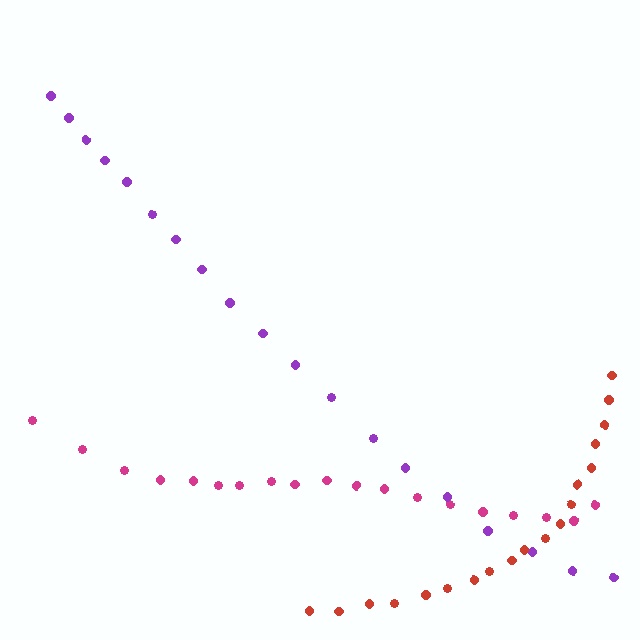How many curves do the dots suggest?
There are 3 distinct paths.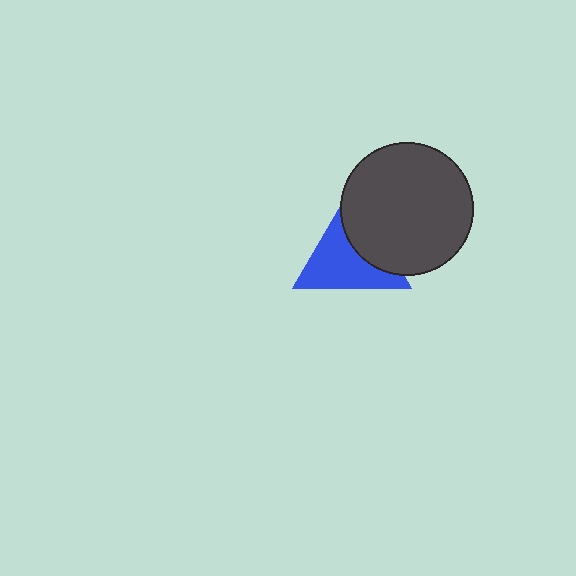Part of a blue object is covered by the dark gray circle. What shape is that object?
It is a triangle.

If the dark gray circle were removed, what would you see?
You would see the complete blue triangle.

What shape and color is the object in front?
The object in front is a dark gray circle.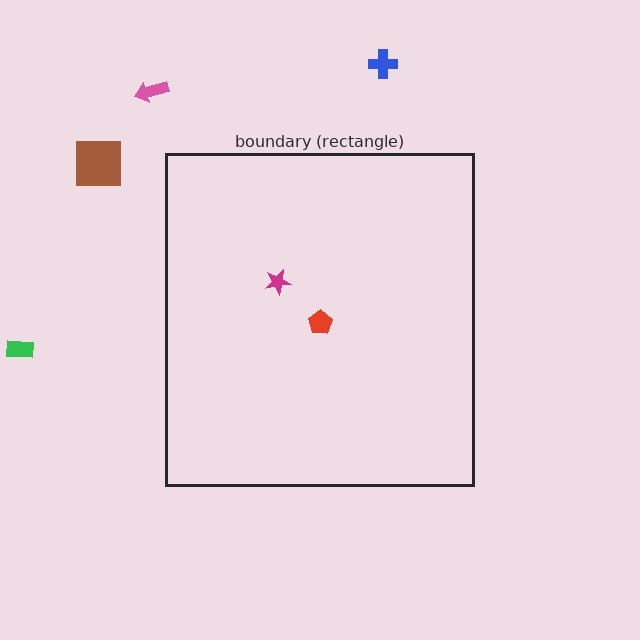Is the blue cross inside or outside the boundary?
Outside.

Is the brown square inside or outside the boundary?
Outside.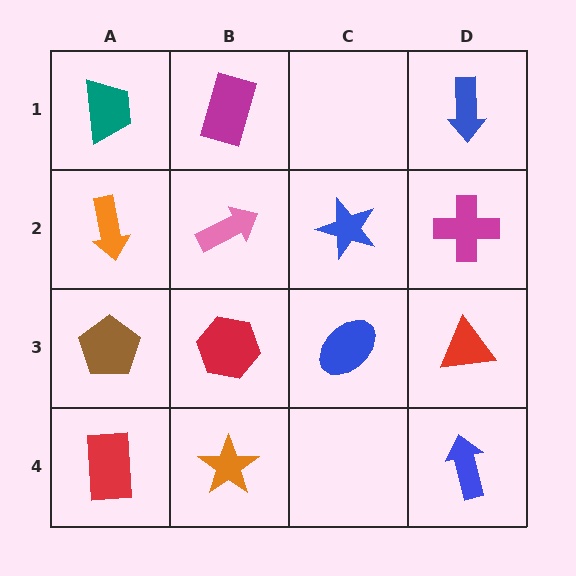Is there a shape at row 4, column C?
No, that cell is empty.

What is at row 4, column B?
An orange star.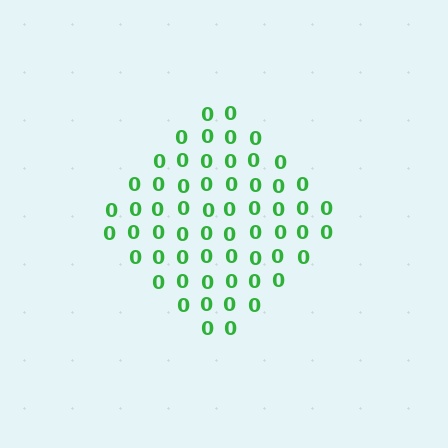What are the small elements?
The small elements are digit 0's.